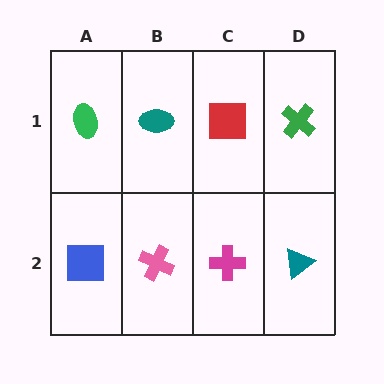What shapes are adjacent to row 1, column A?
A blue square (row 2, column A), a teal ellipse (row 1, column B).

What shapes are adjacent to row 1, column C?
A magenta cross (row 2, column C), a teal ellipse (row 1, column B), a green cross (row 1, column D).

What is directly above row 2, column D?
A green cross.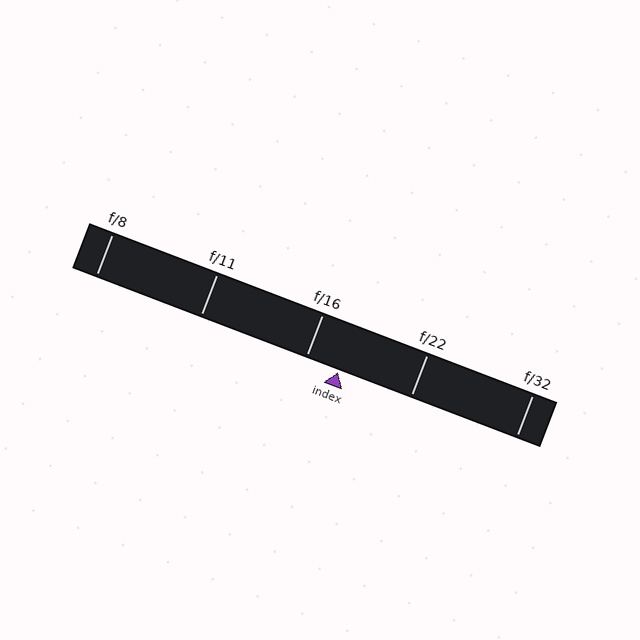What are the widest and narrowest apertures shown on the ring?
The widest aperture shown is f/8 and the narrowest is f/32.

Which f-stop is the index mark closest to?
The index mark is closest to f/16.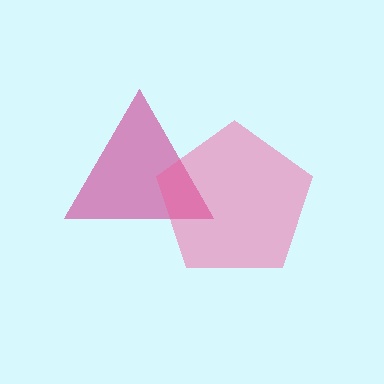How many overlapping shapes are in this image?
There are 2 overlapping shapes in the image.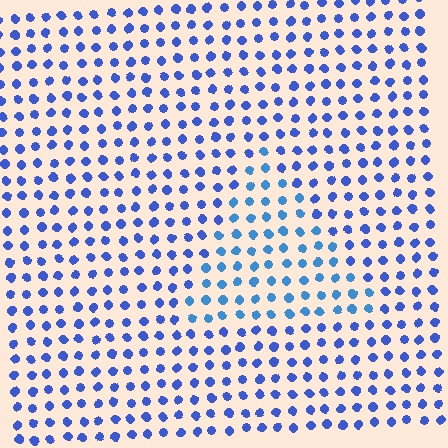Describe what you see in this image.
The image is filled with small blue elements in a uniform arrangement. A triangle-shaped region is visible where the elements are tinted to a slightly different hue, forming a subtle color boundary.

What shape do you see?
I see a triangle.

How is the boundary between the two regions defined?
The boundary is defined purely by a slight shift in hue (about 21 degrees). Spacing, size, and orientation are identical on both sides.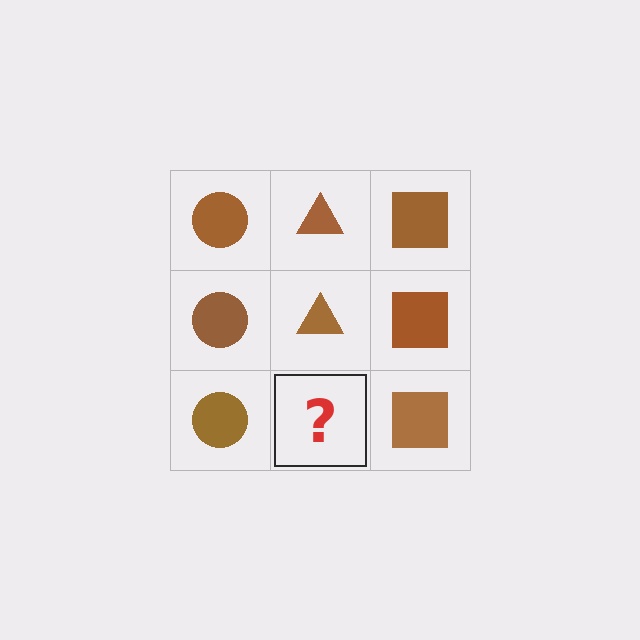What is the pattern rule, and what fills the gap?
The rule is that each column has a consistent shape. The gap should be filled with a brown triangle.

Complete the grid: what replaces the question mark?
The question mark should be replaced with a brown triangle.